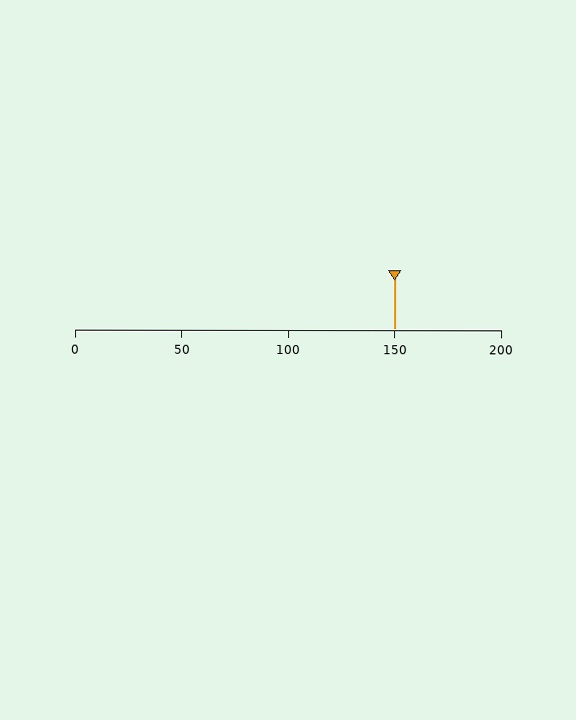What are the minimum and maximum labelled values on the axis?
The axis runs from 0 to 200.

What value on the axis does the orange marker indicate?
The marker indicates approximately 150.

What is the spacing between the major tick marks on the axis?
The major ticks are spaced 50 apart.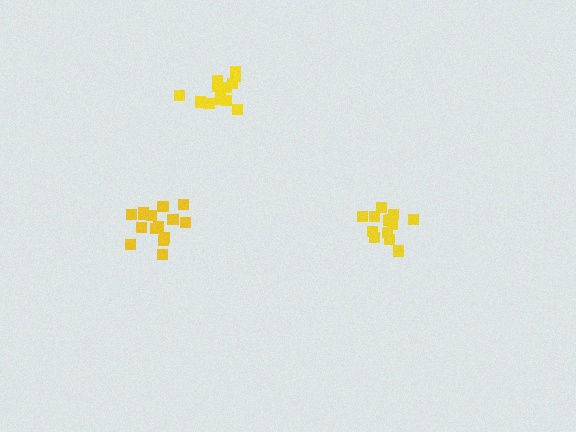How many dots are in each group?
Group 1: 13 dots, Group 2: 13 dots, Group 3: 15 dots (41 total).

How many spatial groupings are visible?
There are 3 spatial groupings.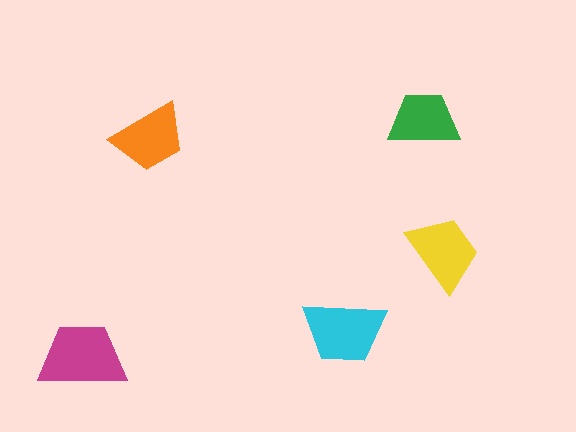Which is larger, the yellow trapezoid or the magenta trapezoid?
The magenta one.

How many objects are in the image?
There are 5 objects in the image.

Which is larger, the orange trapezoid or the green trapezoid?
The orange one.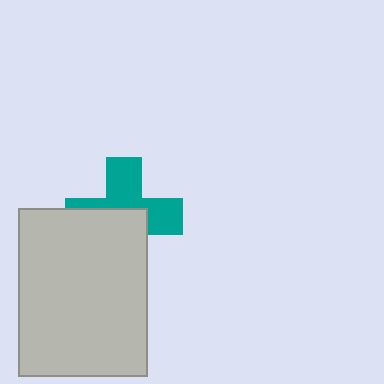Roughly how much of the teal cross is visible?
About half of it is visible (roughly 49%).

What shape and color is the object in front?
The object in front is a light gray rectangle.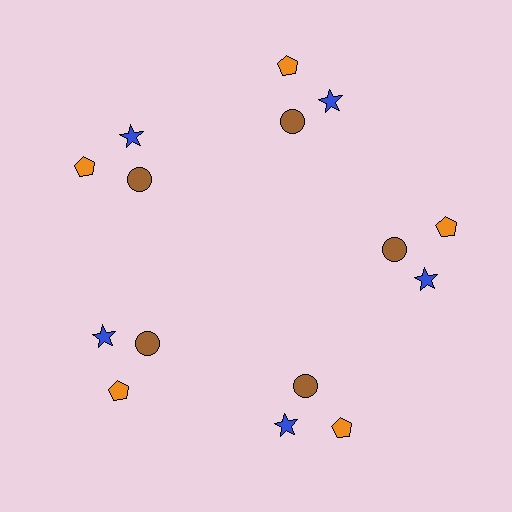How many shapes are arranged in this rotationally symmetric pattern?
There are 15 shapes, arranged in 5 groups of 3.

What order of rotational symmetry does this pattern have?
This pattern has 5-fold rotational symmetry.